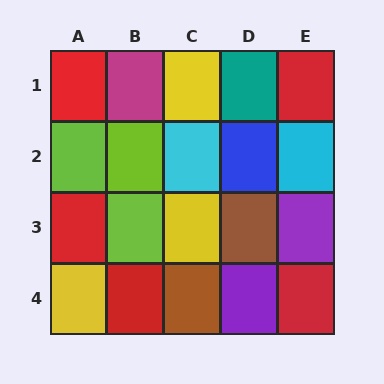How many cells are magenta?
1 cell is magenta.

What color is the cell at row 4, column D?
Purple.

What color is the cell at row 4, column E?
Red.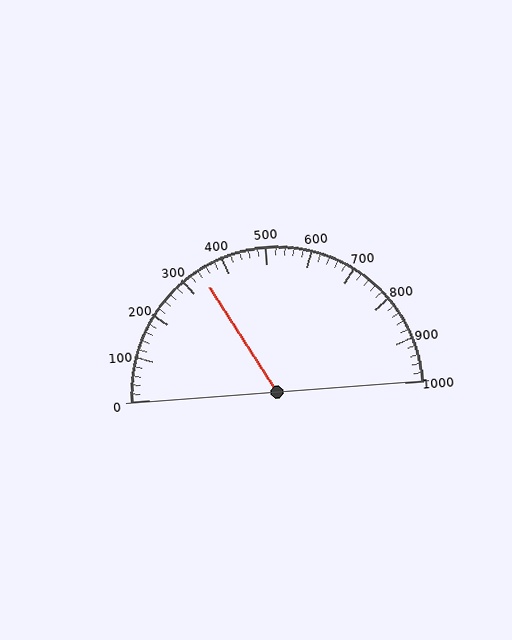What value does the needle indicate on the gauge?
The needle indicates approximately 340.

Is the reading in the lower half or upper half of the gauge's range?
The reading is in the lower half of the range (0 to 1000).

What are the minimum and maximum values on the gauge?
The gauge ranges from 0 to 1000.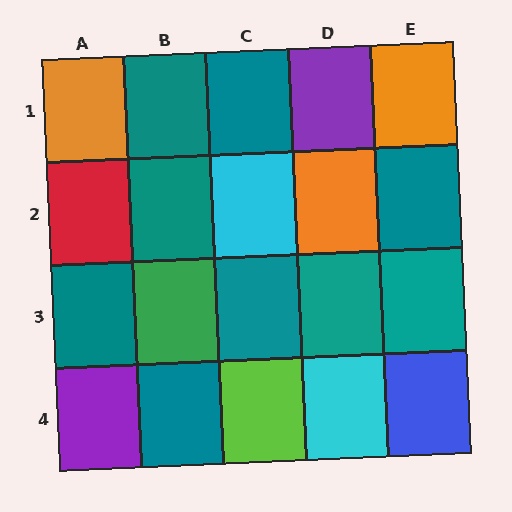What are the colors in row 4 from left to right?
Purple, teal, lime, cyan, blue.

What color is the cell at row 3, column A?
Teal.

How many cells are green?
1 cell is green.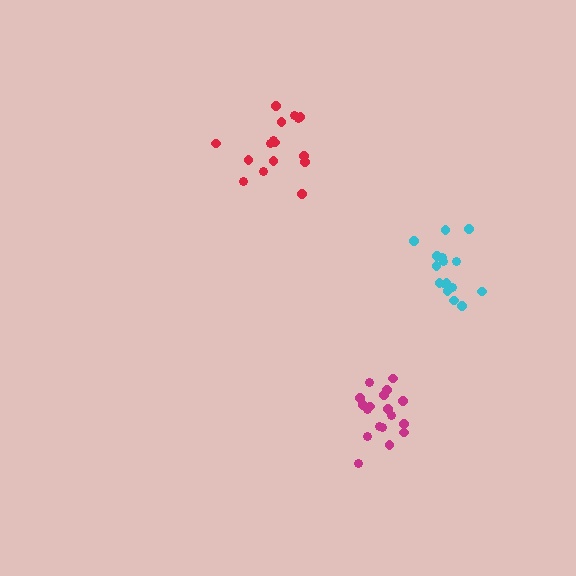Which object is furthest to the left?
The red cluster is leftmost.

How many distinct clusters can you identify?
There are 3 distinct clusters.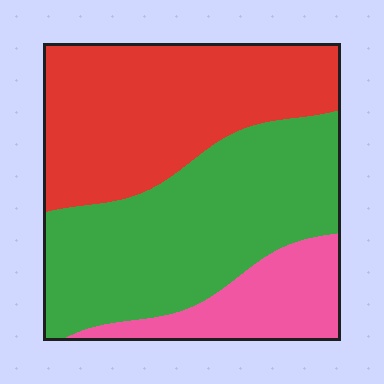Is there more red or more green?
Green.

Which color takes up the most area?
Green, at roughly 45%.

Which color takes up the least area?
Pink, at roughly 15%.